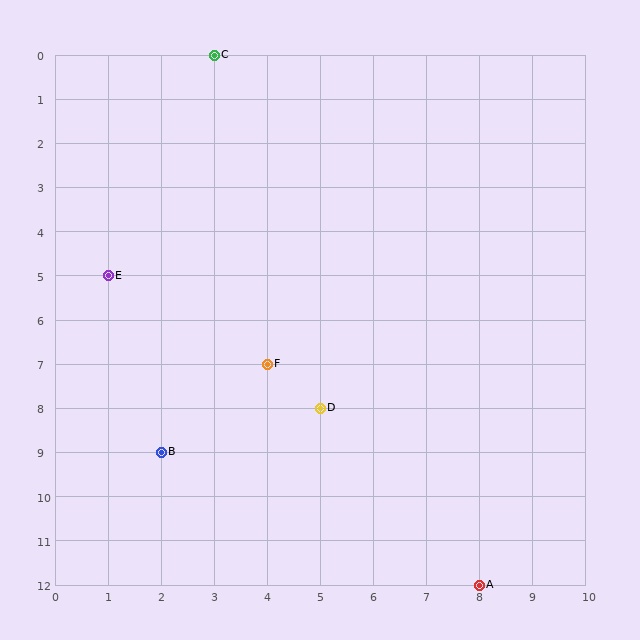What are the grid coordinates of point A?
Point A is at grid coordinates (8, 12).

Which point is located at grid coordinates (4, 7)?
Point F is at (4, 7).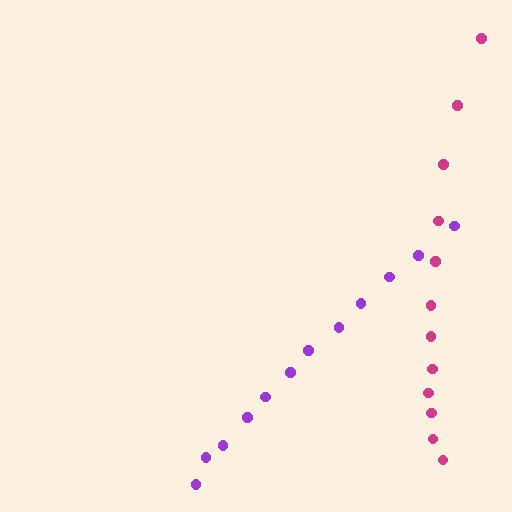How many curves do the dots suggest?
There are 2 distinct paths.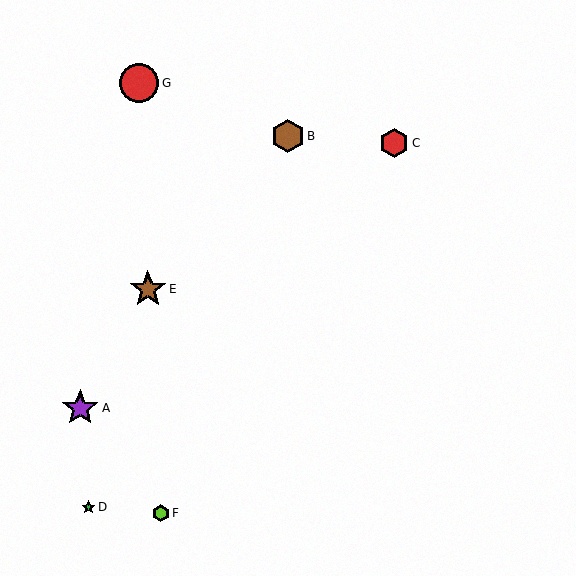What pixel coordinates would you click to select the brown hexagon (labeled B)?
Click at (288, 136) to select the brown hexagon B.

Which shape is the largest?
The red circle (labeled G) is the largest.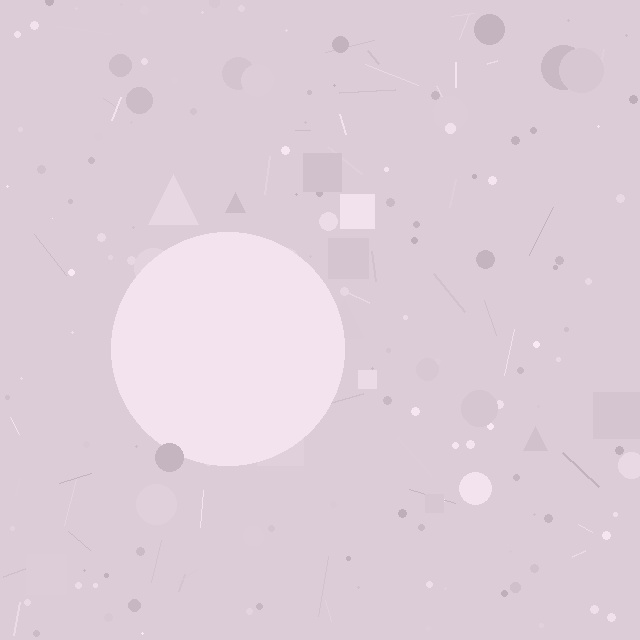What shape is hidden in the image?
A circle is hidden in the image.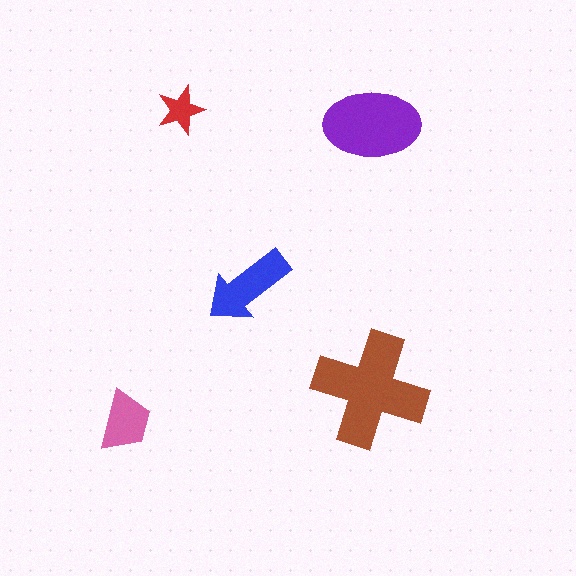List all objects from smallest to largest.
The red star, the pink trapezoid, the blue arrow, the purple ellipse, the brown cross.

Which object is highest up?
The red star is topmost.